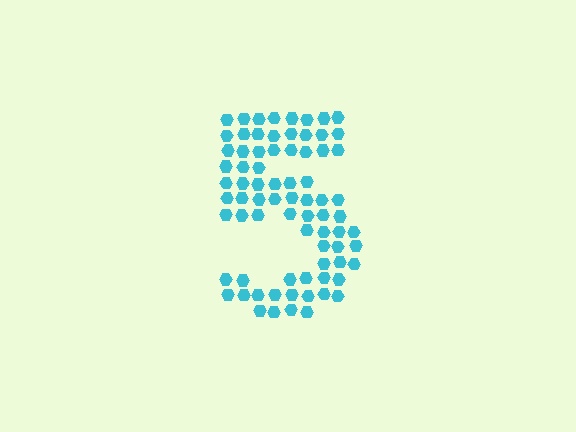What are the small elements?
The small elements are hexagons.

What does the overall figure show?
The overall figure shows the digit 5.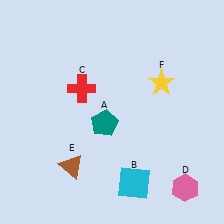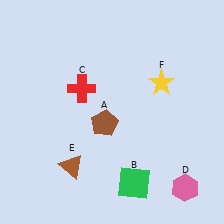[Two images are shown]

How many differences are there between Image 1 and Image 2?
There are 2 differences between the two images.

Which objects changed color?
A changed from teal to brown. B changed from cyan to green.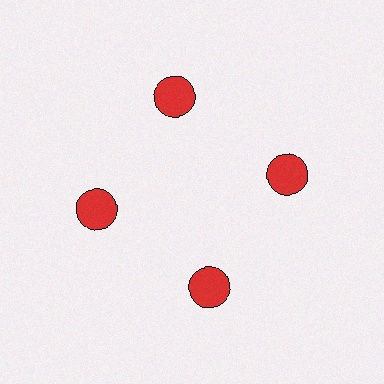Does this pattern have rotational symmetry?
Yes, this pattern has 4-fold rotational symmetry. It looks the same after rotating 90 degrees around the center.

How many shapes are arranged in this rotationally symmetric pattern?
There are 4 shapes, arranged in 4 groups of 1.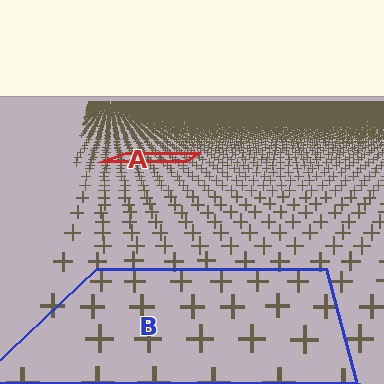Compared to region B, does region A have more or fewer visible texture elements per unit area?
Region A has more texture elements per unit area — they are packed more densely because it is farther away.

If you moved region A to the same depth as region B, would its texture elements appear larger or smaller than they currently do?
They would appear larger. At a closer depth, the same texture elements are projected at a bigger on-screen size.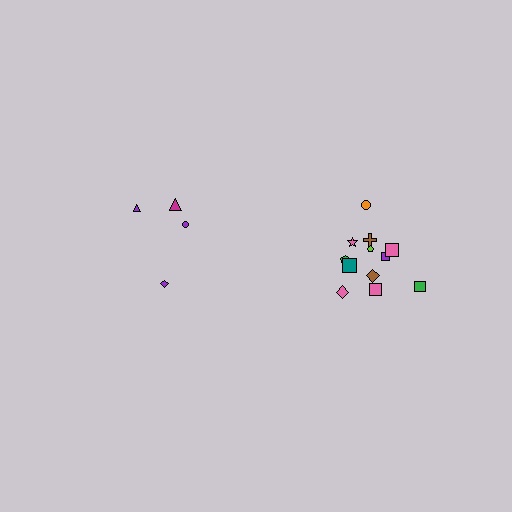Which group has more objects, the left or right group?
The right group.